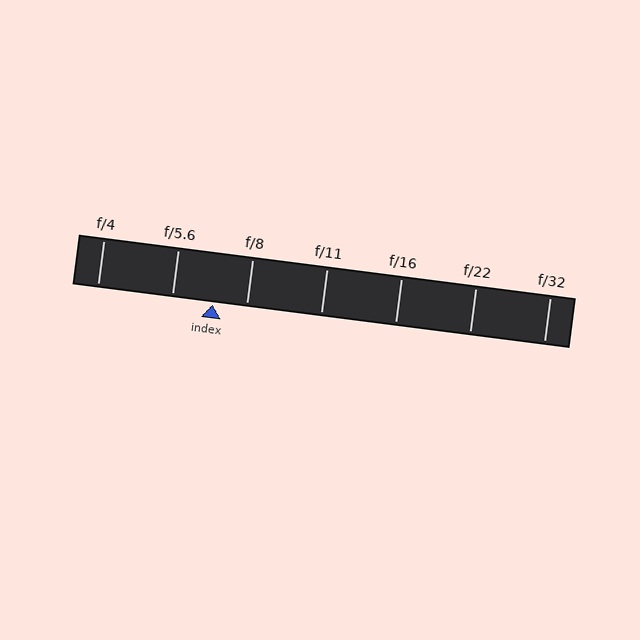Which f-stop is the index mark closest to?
The index mark is closest to f/8.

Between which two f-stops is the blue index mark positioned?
The index mark is between f/5.6 and f/8.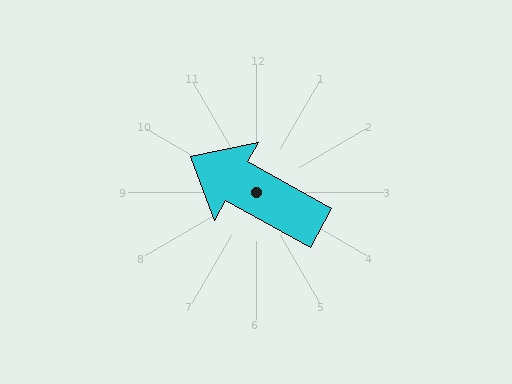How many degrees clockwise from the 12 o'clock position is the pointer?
Approximately 299 degrees.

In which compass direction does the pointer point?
Northwest.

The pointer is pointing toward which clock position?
Roughly 10 o'clock.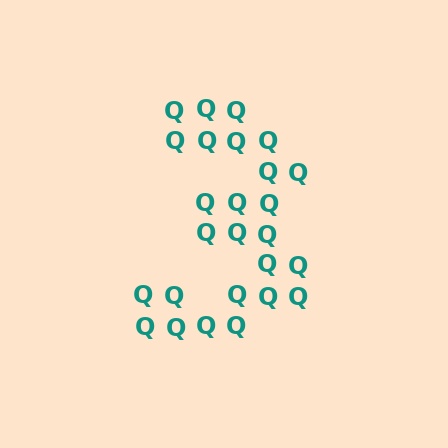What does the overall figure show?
The overall figure shows the digit 3.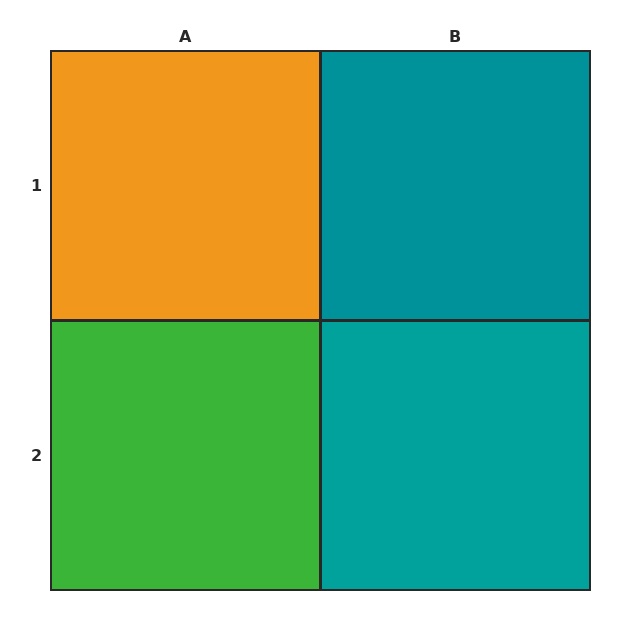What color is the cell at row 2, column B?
Teal.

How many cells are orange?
1 cell is orange.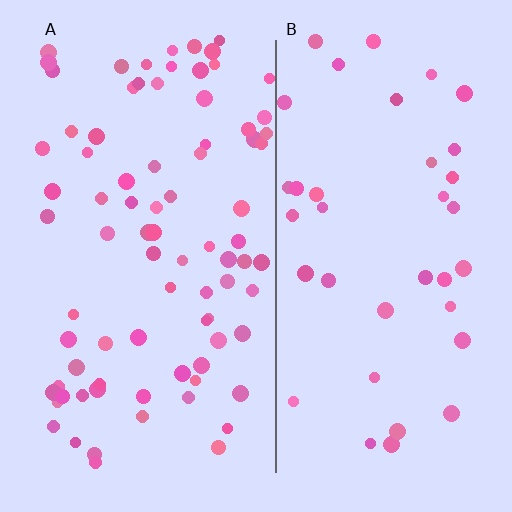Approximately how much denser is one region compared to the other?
Approximately 2.1× — region A over region B.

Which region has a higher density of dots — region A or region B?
A (the left).